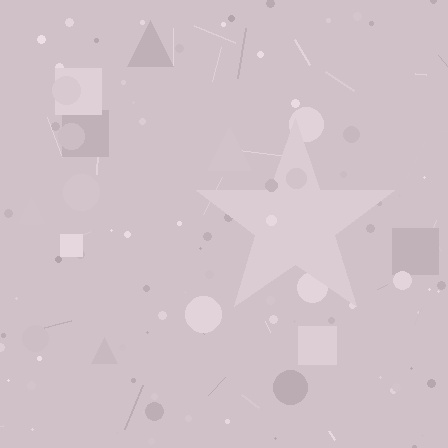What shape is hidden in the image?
A star is hidden in the image.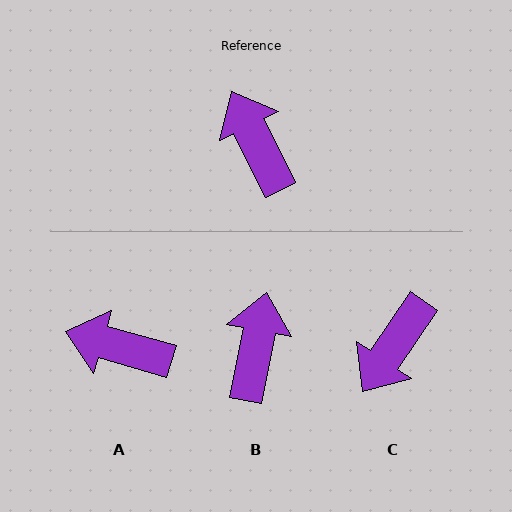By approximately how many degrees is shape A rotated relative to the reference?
Approximately 48 degrees counter-clockwise.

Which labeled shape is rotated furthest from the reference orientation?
C, about 119 degrees away.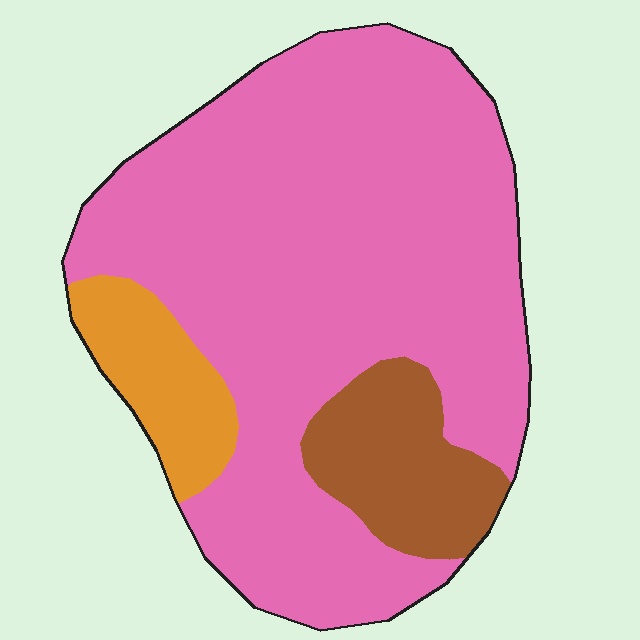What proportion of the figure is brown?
Brown covers around 15% of the figure.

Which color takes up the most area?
Pink, at roughly 80%.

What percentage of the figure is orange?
Orange covers around 10% of the figure.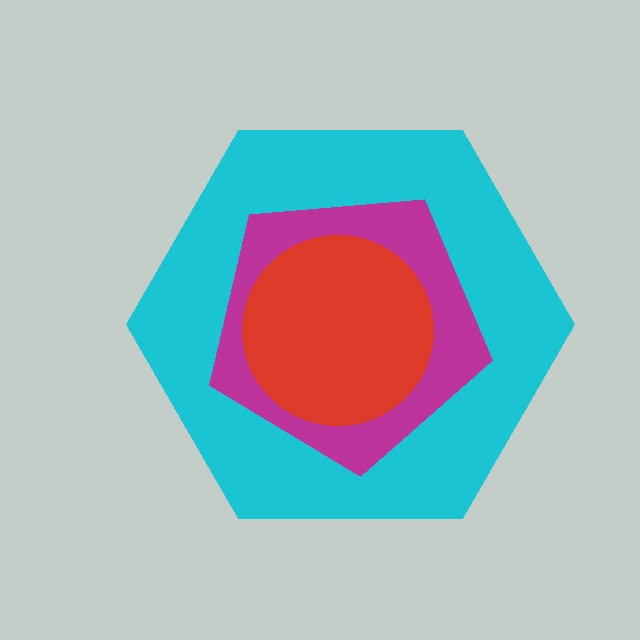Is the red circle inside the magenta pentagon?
Yes.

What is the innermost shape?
The red circle.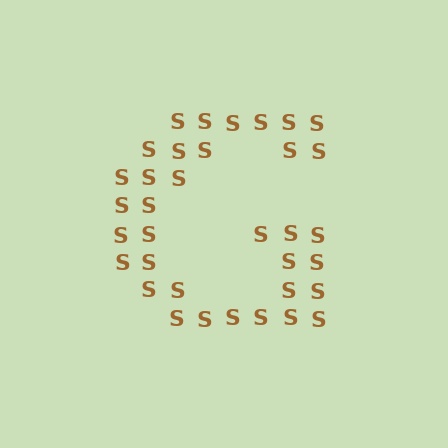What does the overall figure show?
The overall figure shows the letter G.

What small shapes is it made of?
It is made of small letter S's.